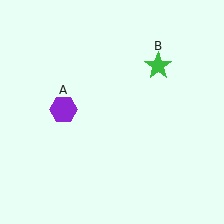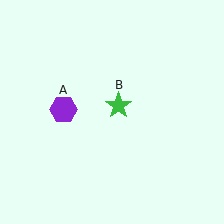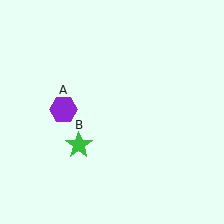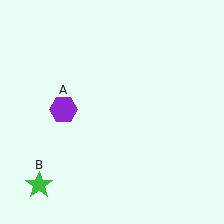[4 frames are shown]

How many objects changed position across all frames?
1 object changed position: green star (object B).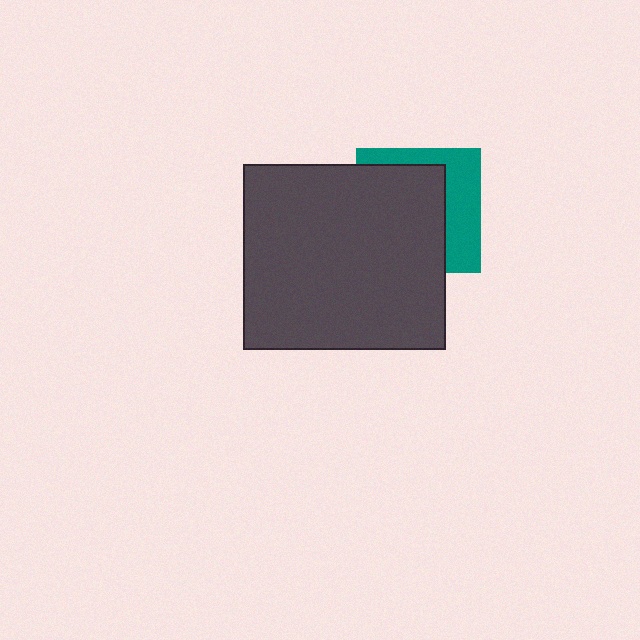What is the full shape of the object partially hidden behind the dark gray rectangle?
The partially hidden object is a teal square.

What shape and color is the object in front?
The object in front is a dark gray rectangle.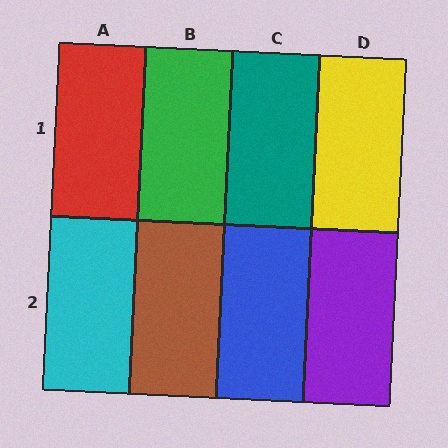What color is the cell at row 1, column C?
Teal.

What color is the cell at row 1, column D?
Yellow.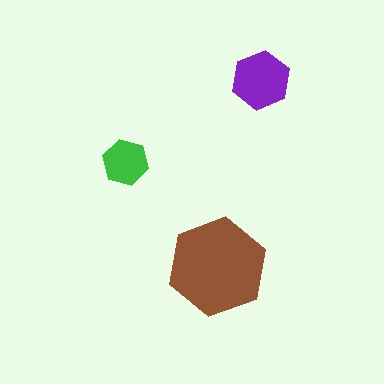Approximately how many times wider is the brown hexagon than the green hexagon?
About 2 times wider.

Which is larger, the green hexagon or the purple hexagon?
The purple one.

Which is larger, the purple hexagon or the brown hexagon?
The brown one.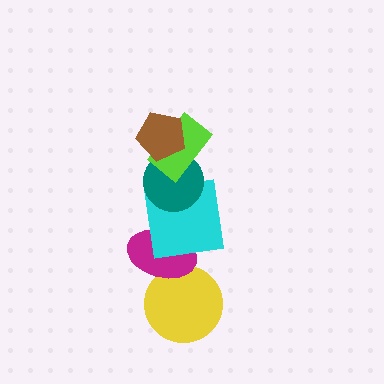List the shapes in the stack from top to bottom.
From top to bottom: the brown pentagon, the lime rectangle, the teal circle, the cyan square, the magenta ellipse, the yellow circle.